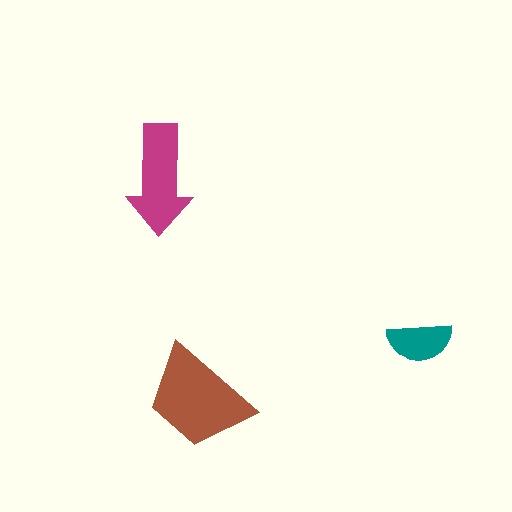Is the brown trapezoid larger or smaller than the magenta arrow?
Larger.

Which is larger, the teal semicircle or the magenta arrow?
The magenta arrow.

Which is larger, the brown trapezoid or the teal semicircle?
The brown trapezoid.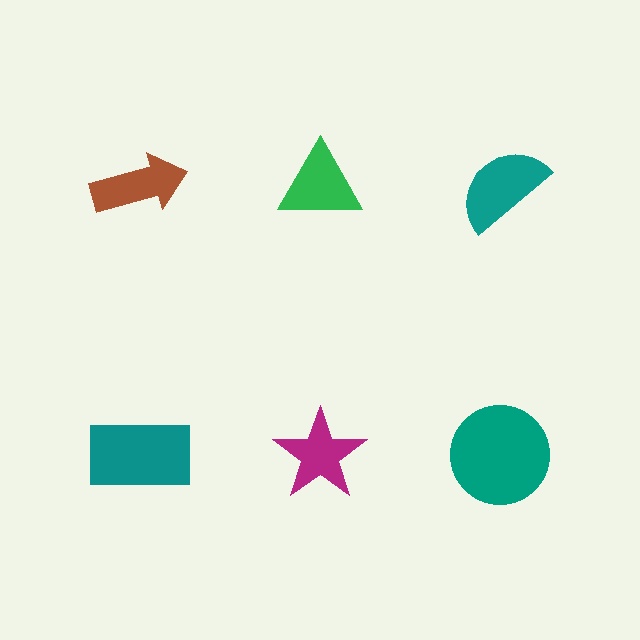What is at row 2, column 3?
A teal circle.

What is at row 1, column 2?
A green triangle.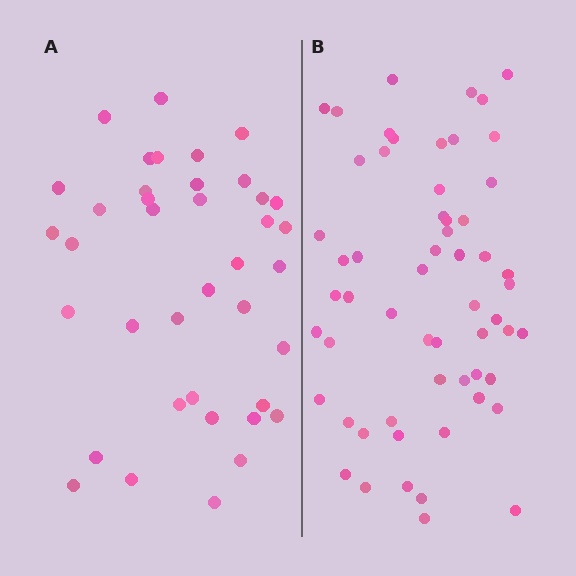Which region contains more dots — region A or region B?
Region B (the right region) has more dots.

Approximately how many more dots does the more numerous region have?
Region B has approximately 20 more dots than region A.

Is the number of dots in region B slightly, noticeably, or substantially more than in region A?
Region B has substantially more. The ratio is roughly 1.5 to 1.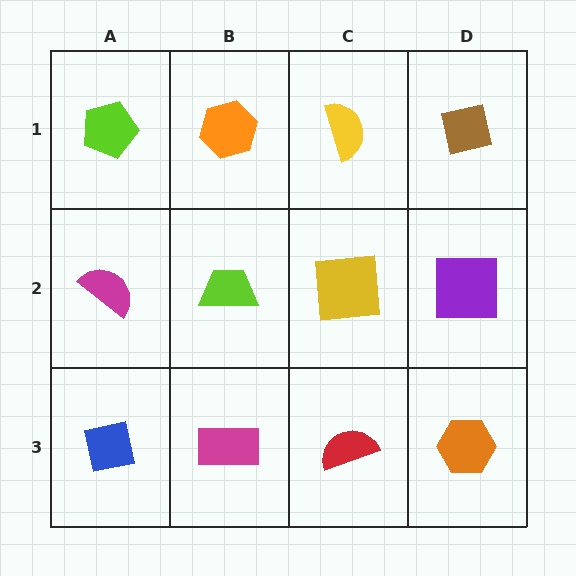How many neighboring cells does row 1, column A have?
2.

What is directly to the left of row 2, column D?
A yellow square.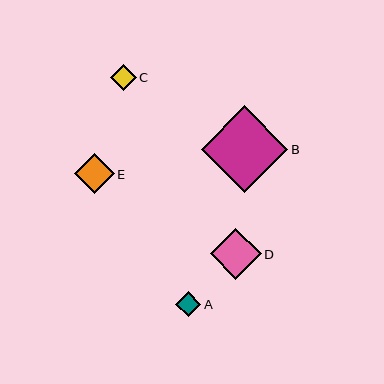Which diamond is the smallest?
Diamond A is the smallest with a size of approximately 25 pixels.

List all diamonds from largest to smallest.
From largest to smallest: B, D, E, C, A.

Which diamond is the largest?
Diamond B is the largest with a size of approximately 86 pixels.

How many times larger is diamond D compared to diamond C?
Diamond D is approximately 1.9 times the size of diamond C.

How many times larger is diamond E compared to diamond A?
Diamond E is approximately 1.6 times the size of diamond A.